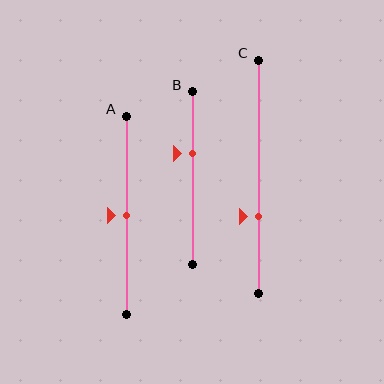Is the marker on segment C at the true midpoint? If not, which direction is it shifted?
No, the marker on segment C is shifted downward by about 17% of the segment length.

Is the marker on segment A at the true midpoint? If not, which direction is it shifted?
Yes, the marker on segment A is at the true midpoint.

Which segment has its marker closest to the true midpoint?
Segment A has its marker closest to the true midpoint.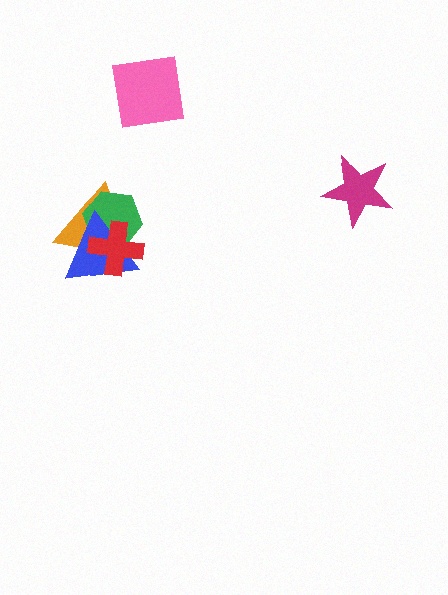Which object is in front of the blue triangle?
The red cross is in front of the blue triangle.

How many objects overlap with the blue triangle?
3 objects overlap with the blue triangle.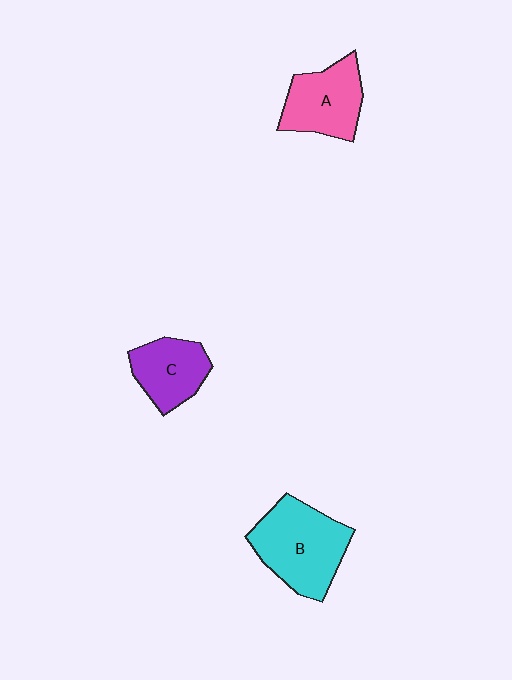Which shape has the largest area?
Shape B (cyan).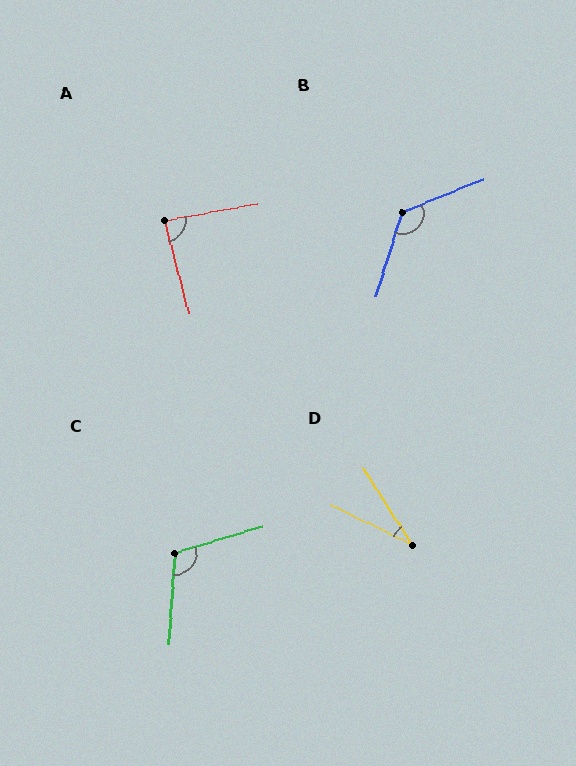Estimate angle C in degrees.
Approximately 110 degrees.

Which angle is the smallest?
D, at approximately 32 degrees.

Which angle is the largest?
B, at approximately 129 degrees.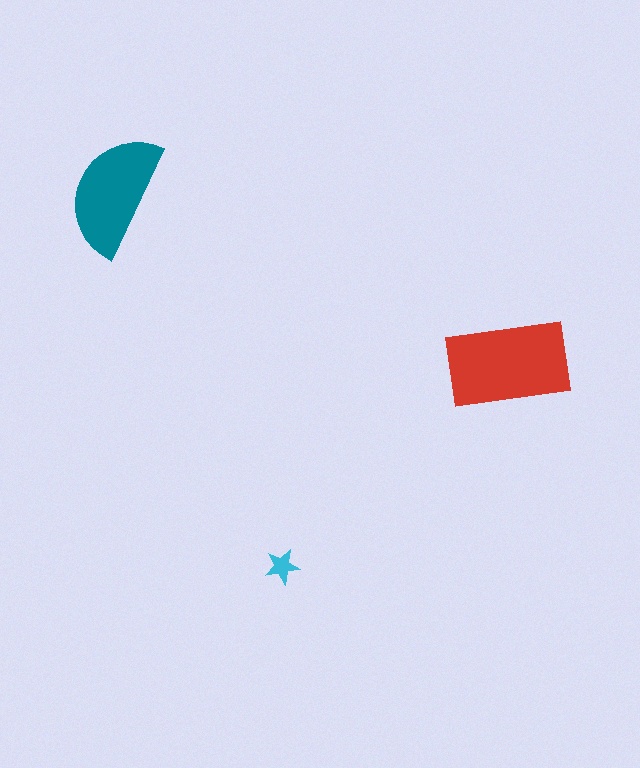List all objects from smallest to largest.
The cyan star, the teal semicircle, the red rectangle.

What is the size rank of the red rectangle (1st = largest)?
1st.